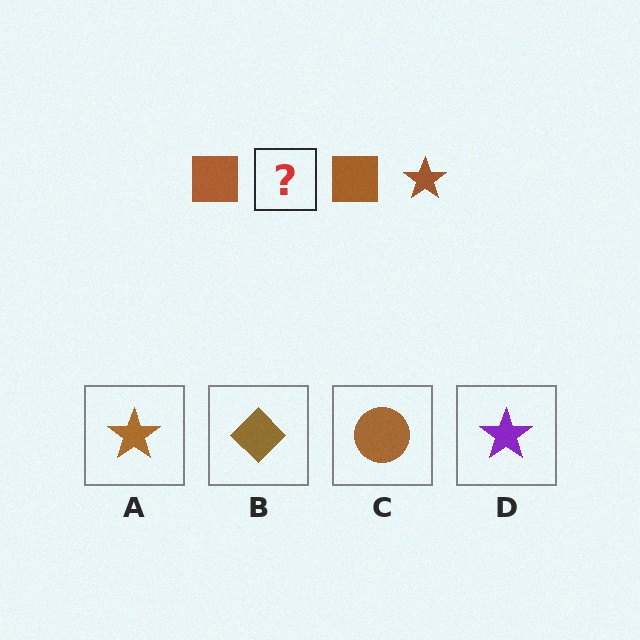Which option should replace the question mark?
Option A.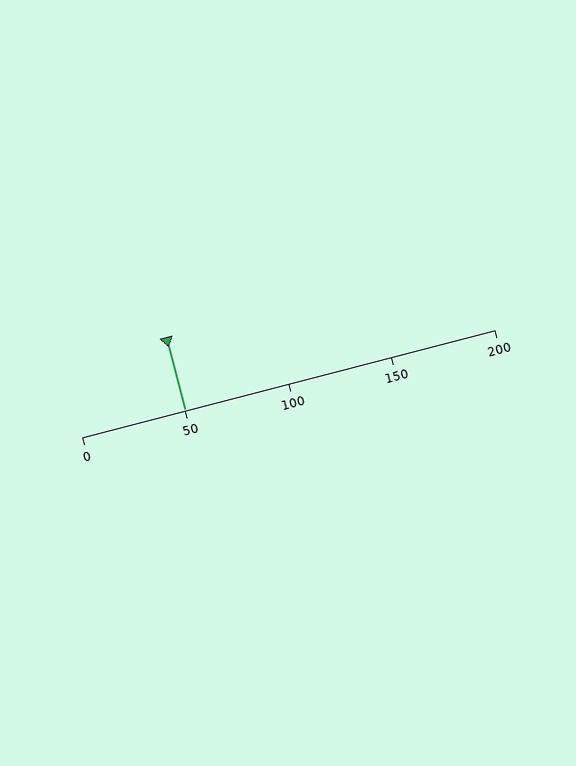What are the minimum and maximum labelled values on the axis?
The axis runs from 0 to 200.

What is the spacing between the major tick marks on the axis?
The major ticks are spaced 50 apart.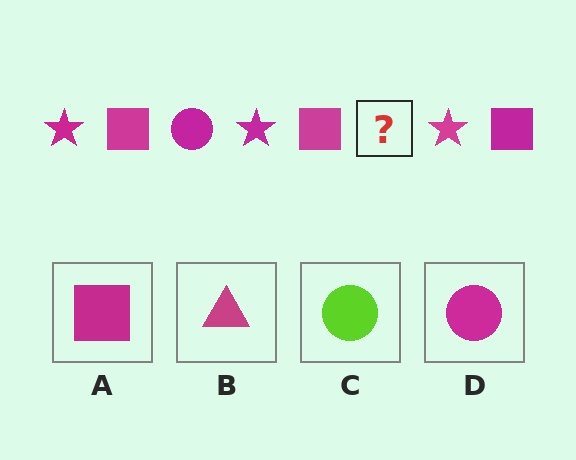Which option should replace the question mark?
Option D.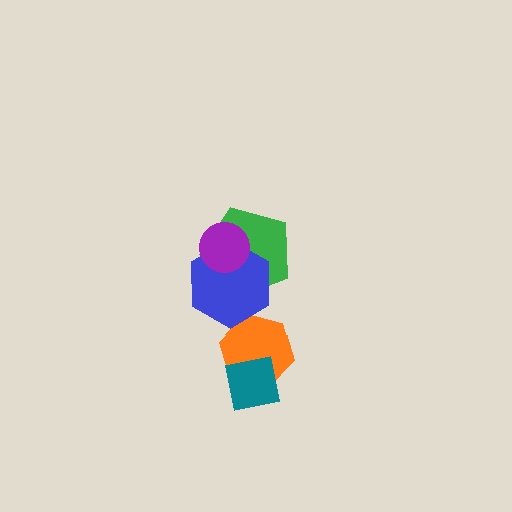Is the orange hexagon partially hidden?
Yes, it is partially covered by another shape.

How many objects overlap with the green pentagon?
2 objects overlap with the green pentagon.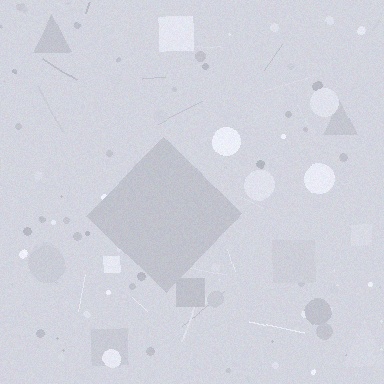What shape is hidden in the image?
A diamond is hidden in the image.